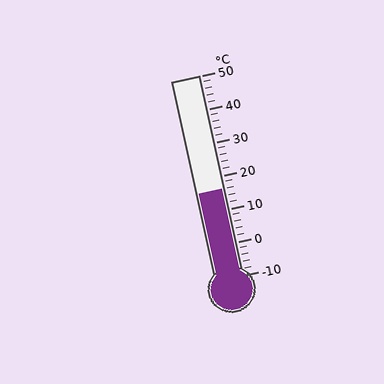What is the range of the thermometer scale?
The thermometer scale ranges from -10°C to 50°C.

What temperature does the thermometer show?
The thermometer shows approximately 16°C.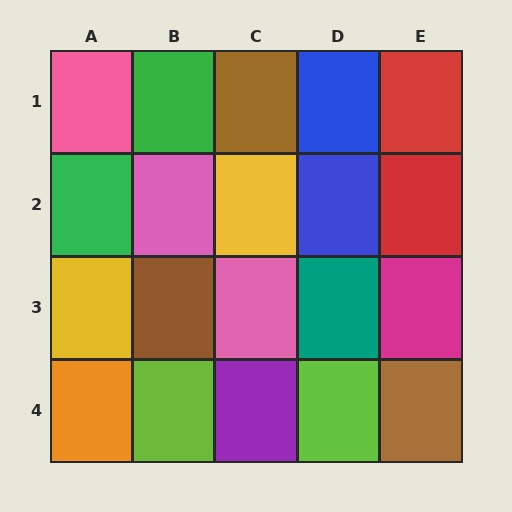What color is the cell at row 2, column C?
Yellow.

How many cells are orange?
1 cell is orange.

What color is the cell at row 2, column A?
Green.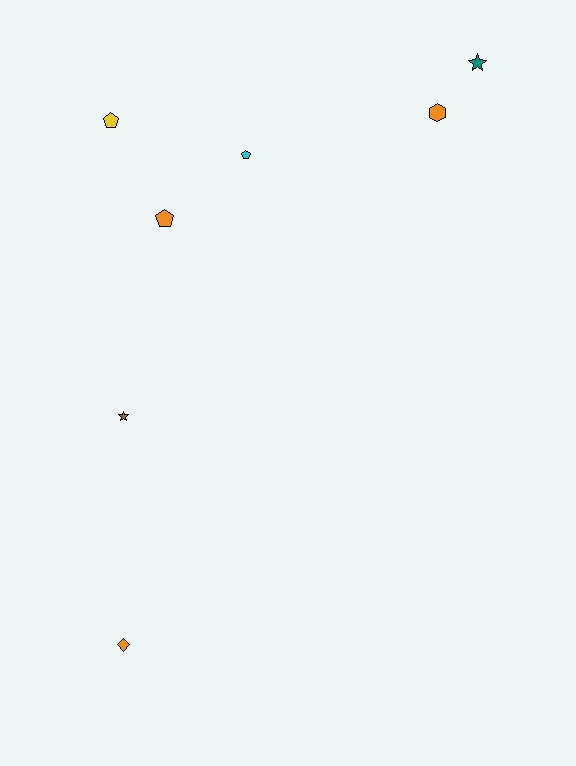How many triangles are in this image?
There are no triangles.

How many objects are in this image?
There are 7 objects.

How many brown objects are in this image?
There is 1 brown object.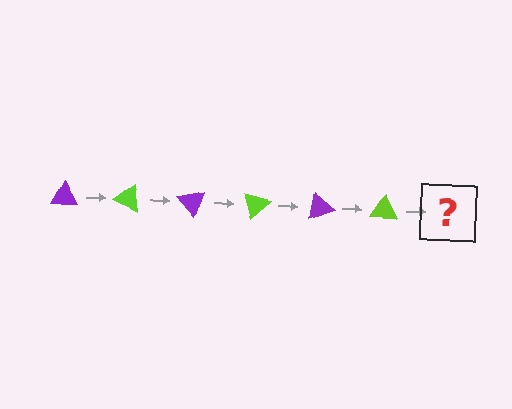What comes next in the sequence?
The next element should be a purple triangle, rotated 150 degrees from the start.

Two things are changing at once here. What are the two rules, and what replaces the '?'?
The two rules are that it rotates 25 degrees each step and the color cycles through purple and lime. The '?' should be a purple triangle, rotated 150 degrees from the start.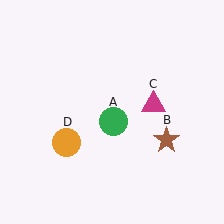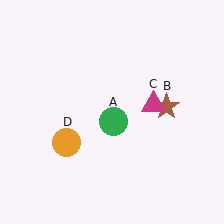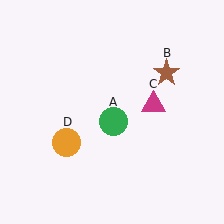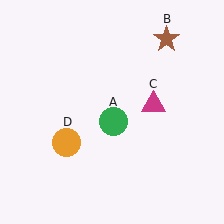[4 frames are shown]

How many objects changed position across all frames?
1 object changed position: brown star (object B).